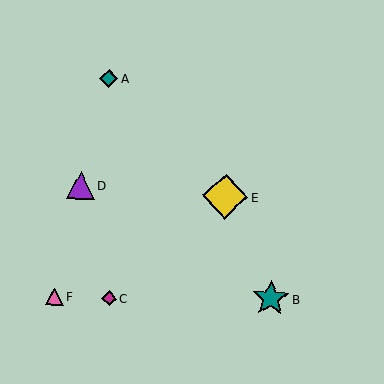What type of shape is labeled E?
Shape E is a yellow diamond.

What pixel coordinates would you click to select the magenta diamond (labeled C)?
Click at (109, 298) to select the magenta diamond C.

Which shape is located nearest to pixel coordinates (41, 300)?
The pink triangle (labeled F) at (54, 296) is nearest to that location.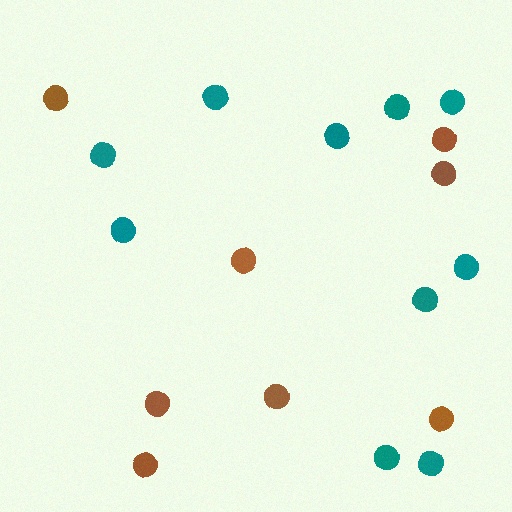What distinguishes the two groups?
There are 2 groups: one group of brown circles (8) and one group of teal circles (10).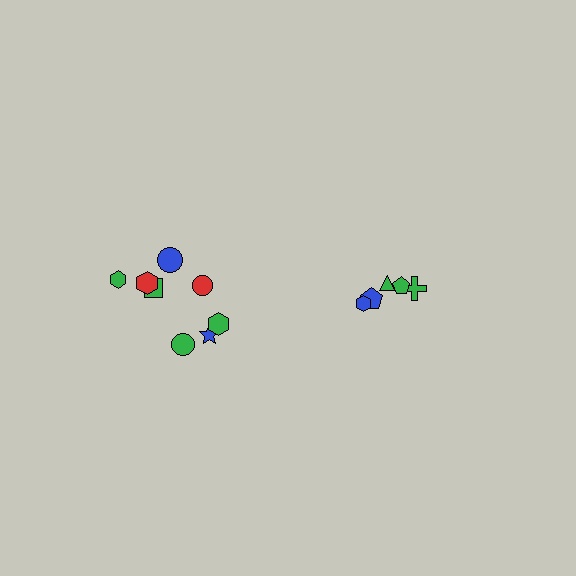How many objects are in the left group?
There are 8 objects.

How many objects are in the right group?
There are 5 objects.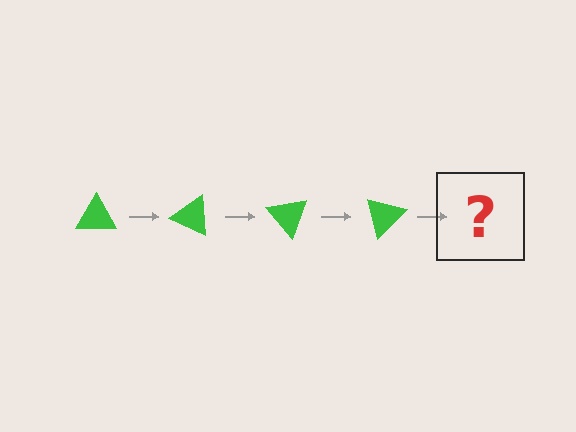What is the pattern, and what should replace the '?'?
The pattern is that the triangle rotates 25 degrees each step. The '?' should be a green triangle rotated 100 degrees.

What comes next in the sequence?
The next element should be a green triangle rotated 100 degrees.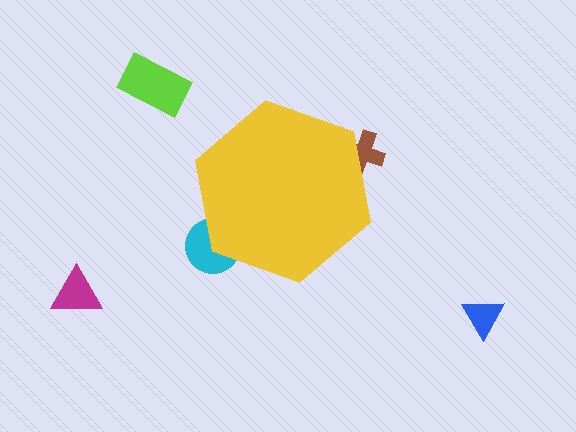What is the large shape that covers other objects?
A yellow hexagon.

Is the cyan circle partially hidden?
Yes, the cyan circle is partially hidden behind the yellow hexagon.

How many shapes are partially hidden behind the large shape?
2 shapes are partially hidden.